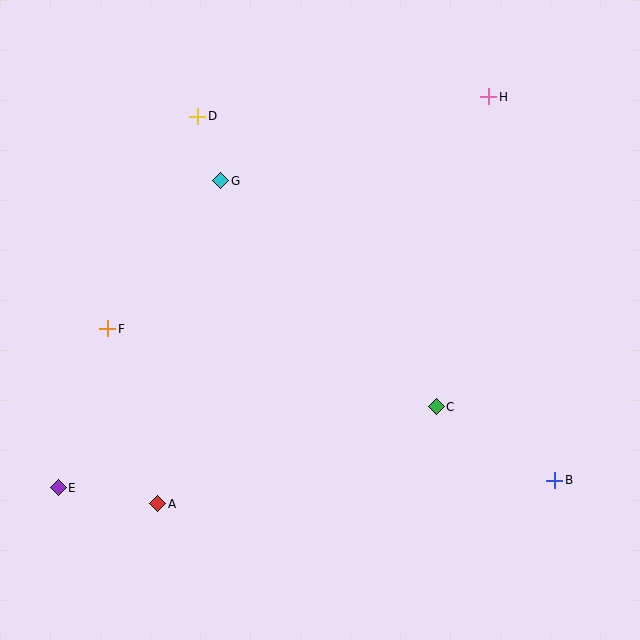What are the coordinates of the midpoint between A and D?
The midpoint between A and D is at (178, 310).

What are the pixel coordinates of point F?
Point F is at (108, 329).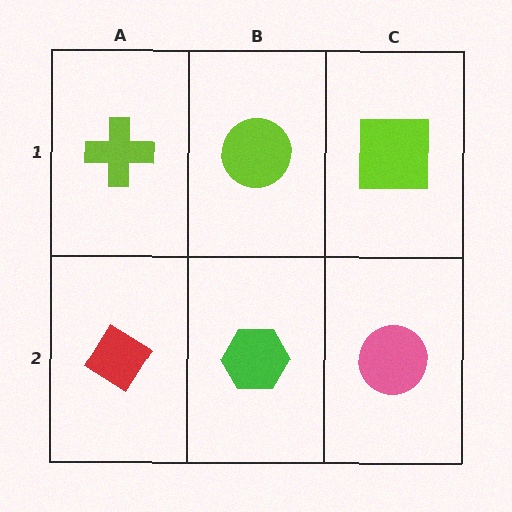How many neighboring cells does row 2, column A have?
2.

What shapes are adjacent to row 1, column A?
A red diamond (row 2, column A), a lime circle (row 1, column B).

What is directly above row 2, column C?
A lime square.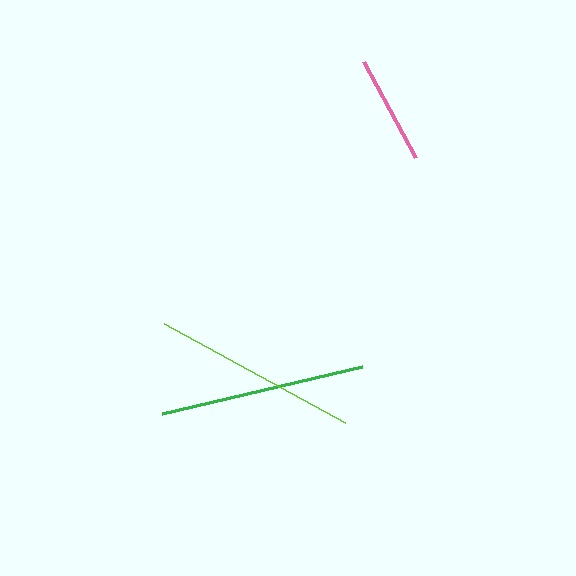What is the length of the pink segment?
The pink segment is approximately 109 pixels long.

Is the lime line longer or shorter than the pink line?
The lime line is longer than the pink line.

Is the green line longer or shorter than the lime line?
The lime line is longer than the green line.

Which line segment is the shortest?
The pink line is the shortest at approximately 109 pixels.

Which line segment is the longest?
The lime line is the longest at approximately 206 pixels.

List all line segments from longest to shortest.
From longest to shortest: lime, green, pink.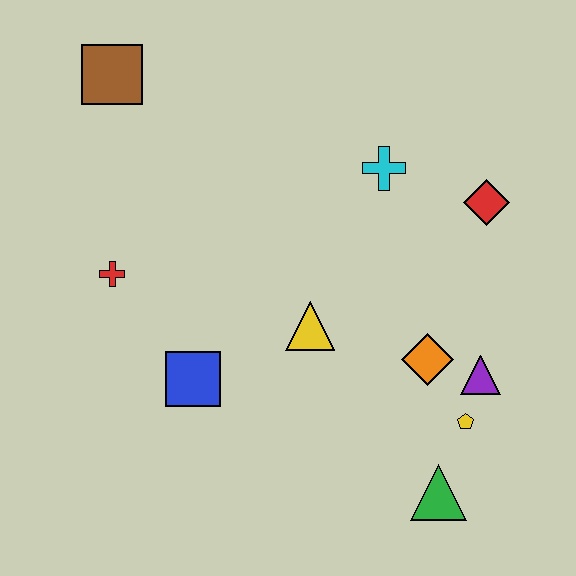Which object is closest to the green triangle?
The yellow pentagon is closest to the green triangle.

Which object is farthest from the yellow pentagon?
The brown square is farthest from the yellow pentagon.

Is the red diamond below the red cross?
No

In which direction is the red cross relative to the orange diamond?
The red cross is to the left of the orange diamond.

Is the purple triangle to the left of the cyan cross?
No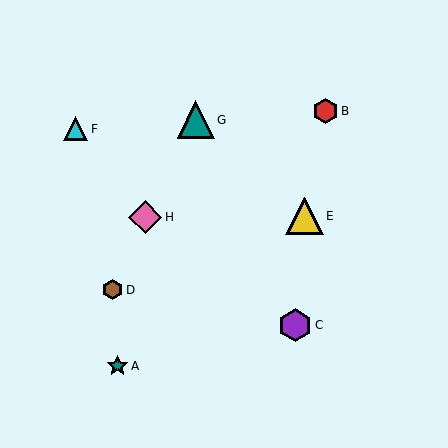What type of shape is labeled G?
Shape G is a teal triangle.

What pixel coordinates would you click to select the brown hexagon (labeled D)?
Click at (113, 290) to select the brown hexagon D.